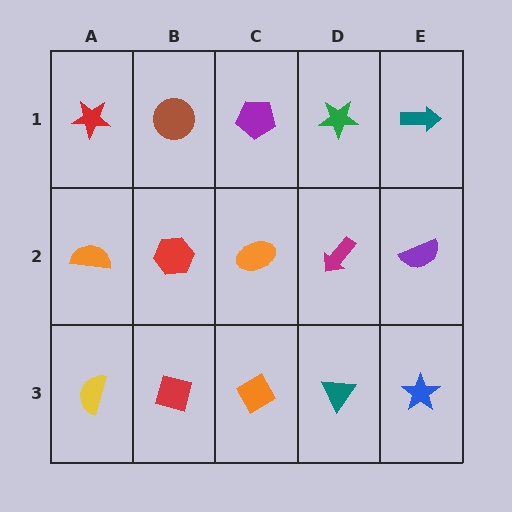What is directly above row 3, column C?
An orange ellipse.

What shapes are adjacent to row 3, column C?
An orange ellipse (row 2, column C), a red square (row 3, column B), a teal triangle (row 3, column D).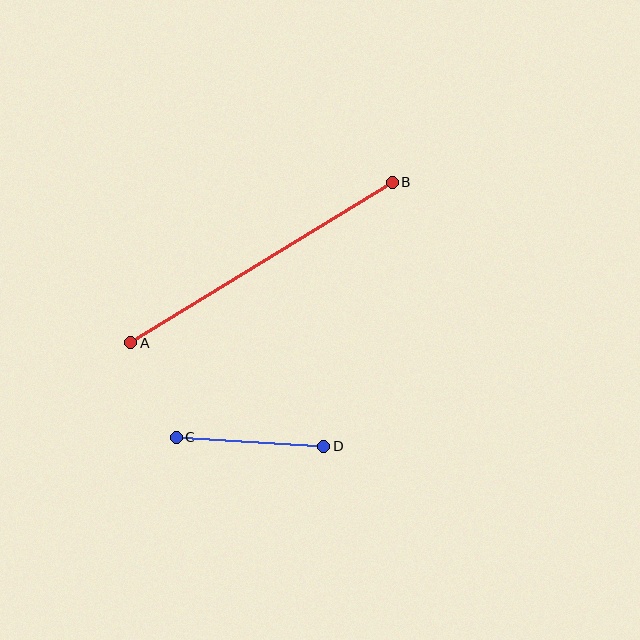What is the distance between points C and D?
The distance is approximately 148 pixels.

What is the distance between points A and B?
The distance is approximately 307 pixels.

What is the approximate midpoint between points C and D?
The midpoint is at approximately (250, 442) pixels.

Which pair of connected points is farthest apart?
Points A and B are farthest apart.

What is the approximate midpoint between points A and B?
The midpoint is at approximately (261, 262) pixels.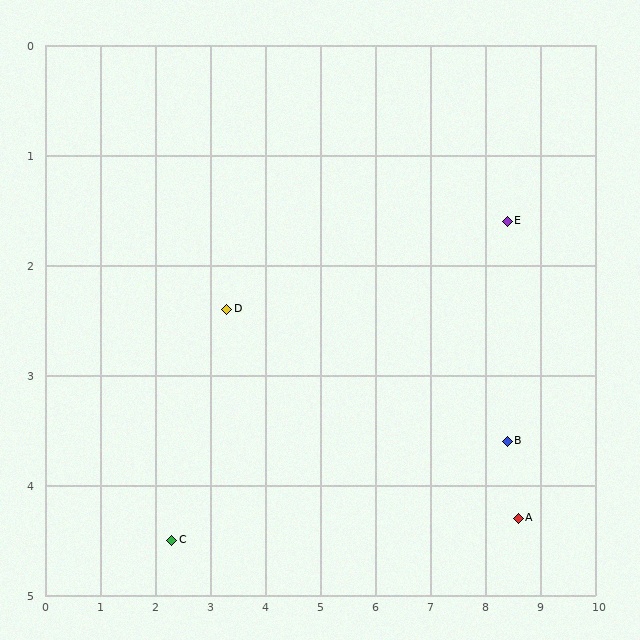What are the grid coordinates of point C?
Point C is at approximately (2.3, 4.5).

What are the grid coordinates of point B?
Point B is at approximately (8.4, 3.6).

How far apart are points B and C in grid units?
Points B and C are about 6.2 grid units apart.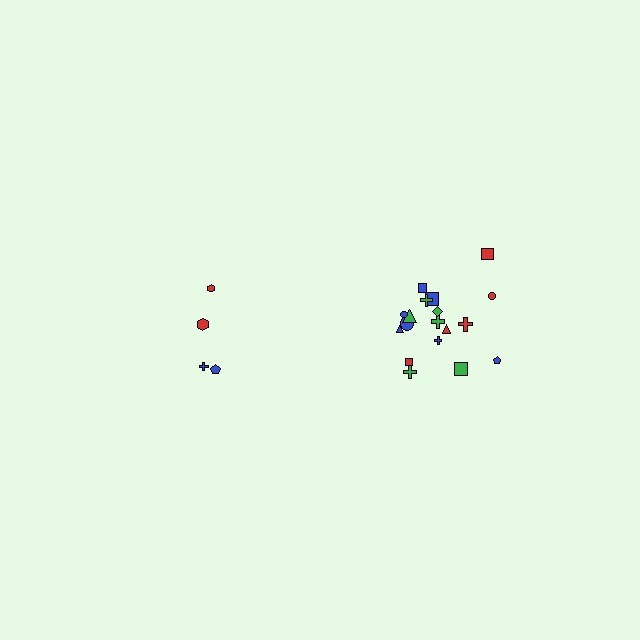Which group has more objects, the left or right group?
The right group.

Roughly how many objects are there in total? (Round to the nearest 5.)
Roughly 20 objects in total.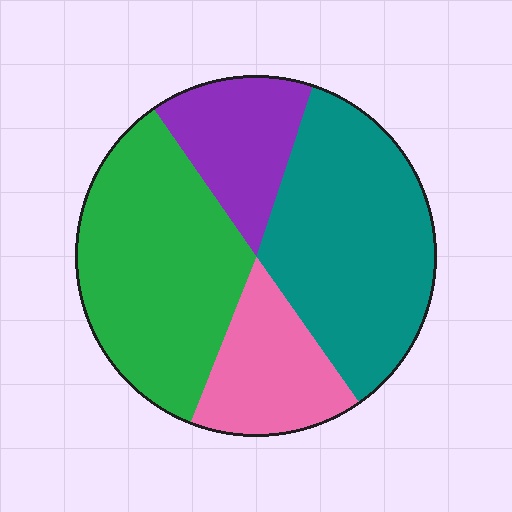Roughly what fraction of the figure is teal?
Teal takes up about one third (1/3) of the figure.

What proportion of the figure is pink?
Pink takes up less than a sixth of the figure.